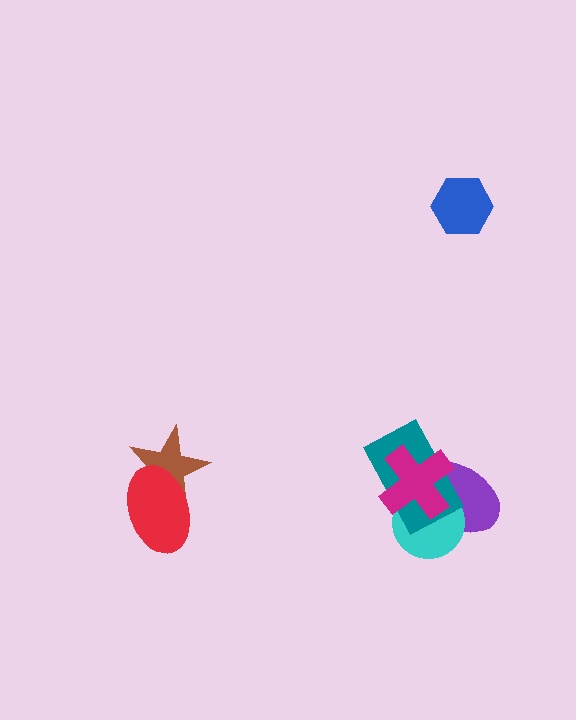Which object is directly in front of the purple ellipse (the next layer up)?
The cyan circle is directly in front of the purple ellipse.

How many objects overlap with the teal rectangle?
3 objects overlap with the teal rectangle.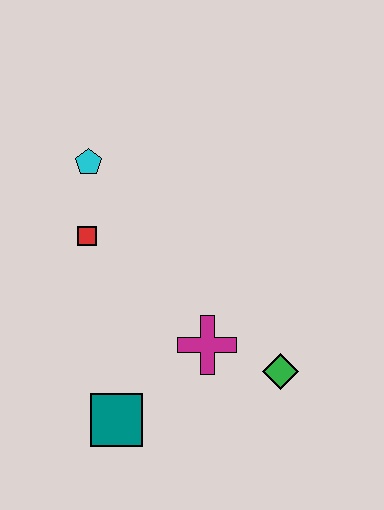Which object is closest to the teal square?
The magenta cross is closest to the teal square.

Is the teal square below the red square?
Yes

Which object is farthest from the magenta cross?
The cyan pentagon is farthest from the magenta cross.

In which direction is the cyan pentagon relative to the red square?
The cyan pentagon is above the red square.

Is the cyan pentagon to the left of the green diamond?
Yes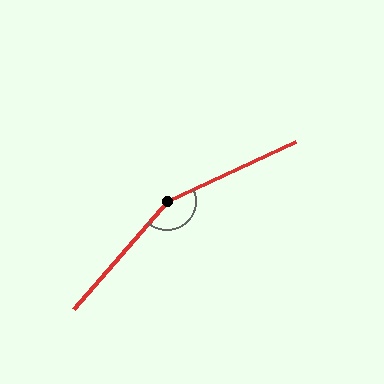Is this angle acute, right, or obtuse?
It is obtuse.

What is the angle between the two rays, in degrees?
Approximately 156 degrees.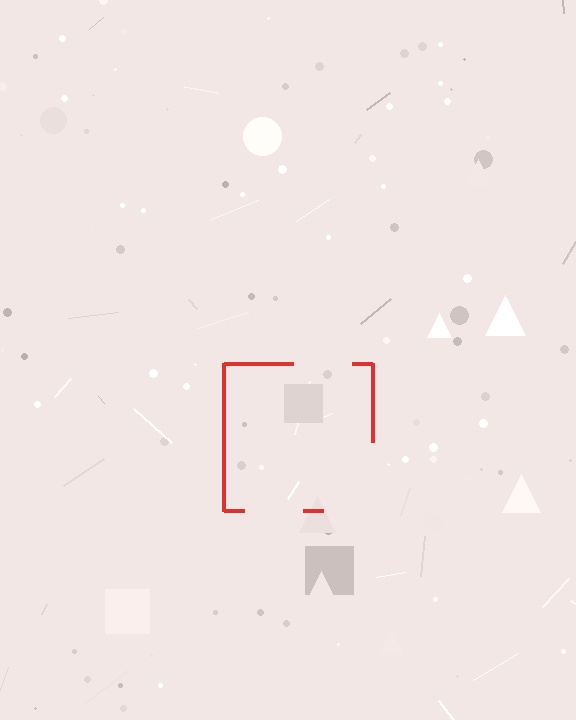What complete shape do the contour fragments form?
The contour fragments form a square.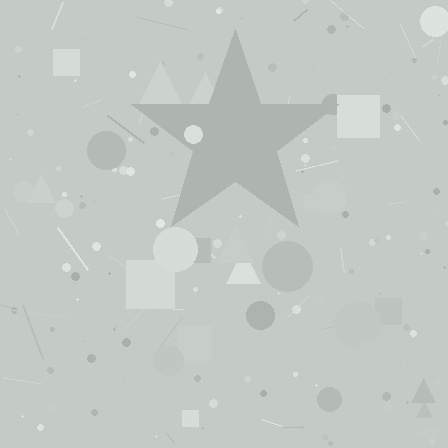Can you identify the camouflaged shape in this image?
The camouflaged shape is a star.